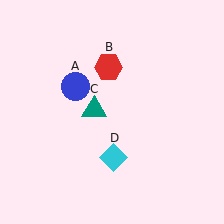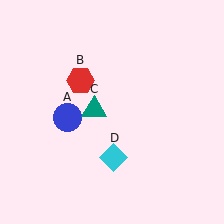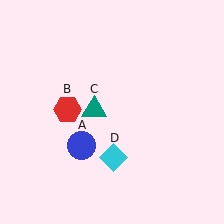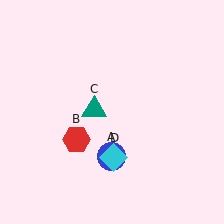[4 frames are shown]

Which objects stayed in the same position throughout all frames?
Teal triangle (object C) and cyan diamond (object D) remained stationary.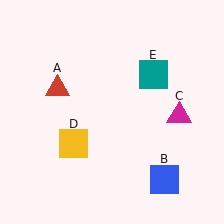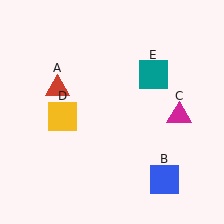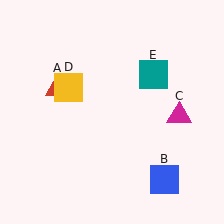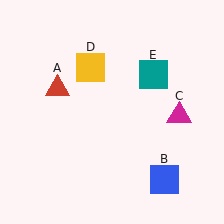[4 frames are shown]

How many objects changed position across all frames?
1 object changed position: yellow square (object D).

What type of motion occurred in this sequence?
The yellow square (object D) rotated clockwise around the center of the scene.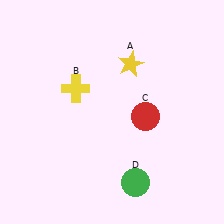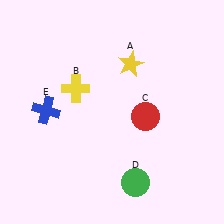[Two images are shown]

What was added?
A blue cross (E) was added in Image 2.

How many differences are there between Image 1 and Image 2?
There is 1 difference between the two images.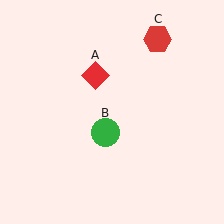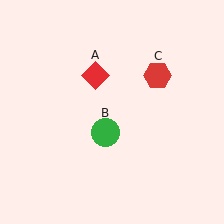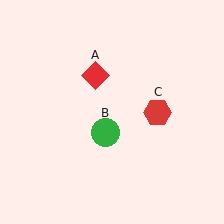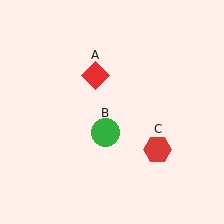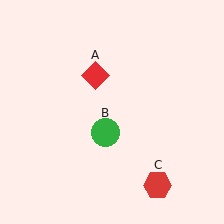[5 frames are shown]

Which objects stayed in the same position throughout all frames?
Red diamond (object A) and green circle (object B) remained stationary.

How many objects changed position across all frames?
1 object changed position: red hexagon (object C).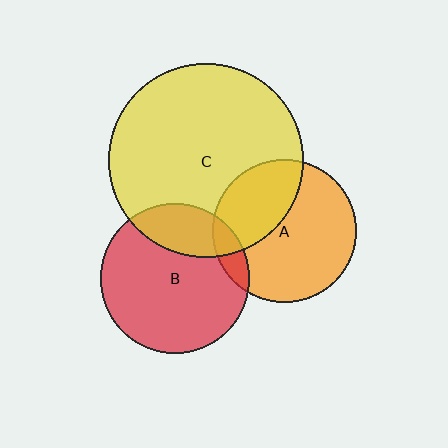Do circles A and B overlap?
Yes.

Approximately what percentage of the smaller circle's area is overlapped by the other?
Approximately 10%.